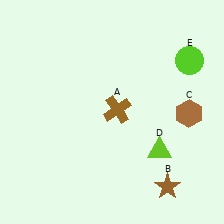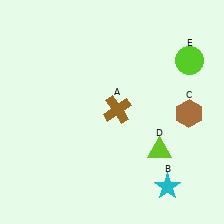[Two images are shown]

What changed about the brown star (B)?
In Image 1, B is brown. In Image 2, it changed to cyan.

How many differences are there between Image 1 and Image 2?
There is 1 difference between the two images.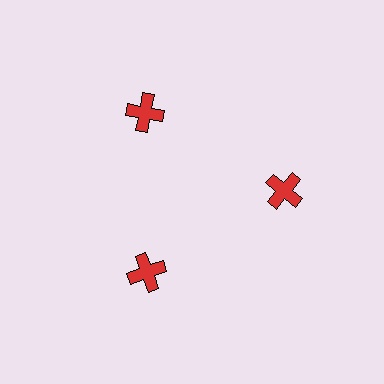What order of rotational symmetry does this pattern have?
This pattern has 3-fold rotational symmetry.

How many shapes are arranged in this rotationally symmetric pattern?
There are 3 shapes, arranged in 3 groups of 1.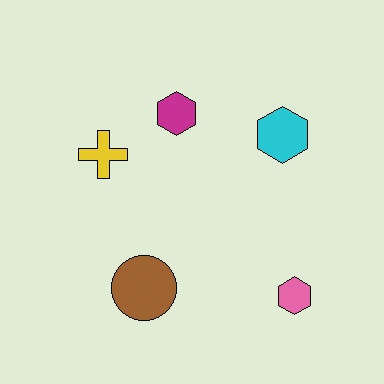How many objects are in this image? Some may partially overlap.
There are 5 objects.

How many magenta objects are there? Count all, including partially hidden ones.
There is 1 magenta object.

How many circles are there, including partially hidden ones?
There is 1 circle.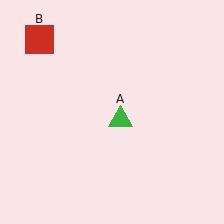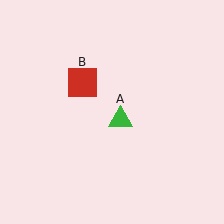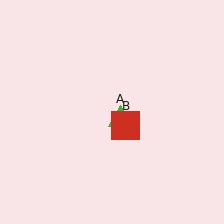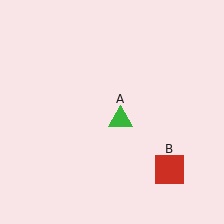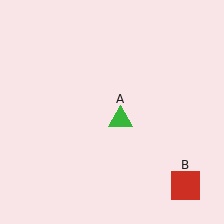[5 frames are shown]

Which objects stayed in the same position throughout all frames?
Green triangle (object A) remained stationary.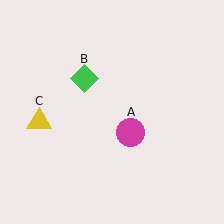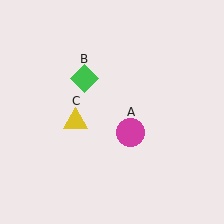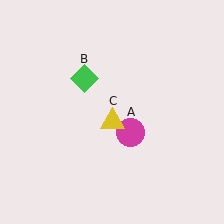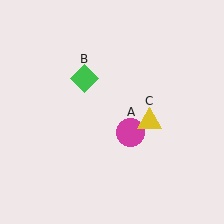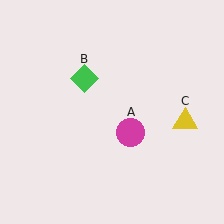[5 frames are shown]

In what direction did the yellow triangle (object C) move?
The yellow triangle (object C) moved right.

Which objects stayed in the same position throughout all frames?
Magenta circle (object A) and green diamond (object B) remained stationary.